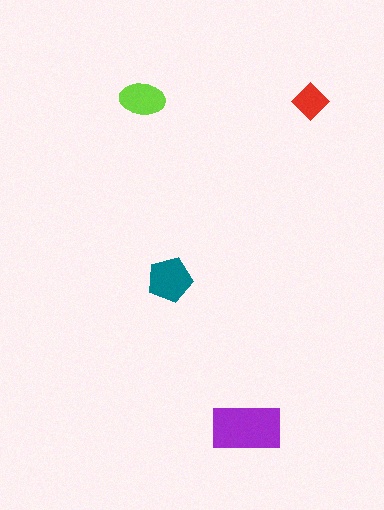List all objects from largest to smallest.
The purple rectangle, the teal pentagon, the lime ellipse, the red diamond.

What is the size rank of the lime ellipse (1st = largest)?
3rd.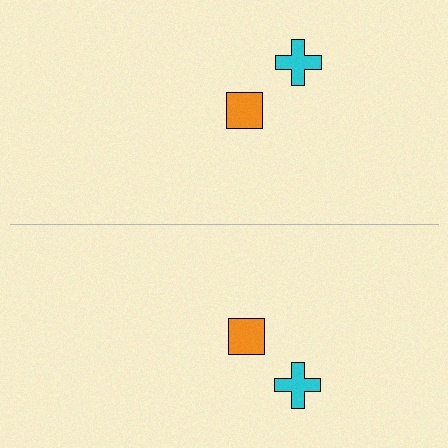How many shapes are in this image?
There are 4 shapes in this image.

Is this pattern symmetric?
Yes, this pattern has bilateral (reflection) symmetry.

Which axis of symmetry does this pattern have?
The pattern has a horizontal axis of symmetry running through the center of the image.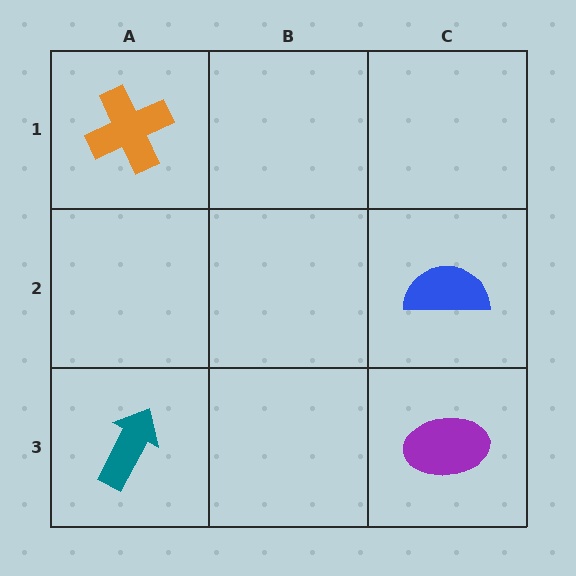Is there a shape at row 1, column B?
No, that cell is empty.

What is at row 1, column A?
An orange cross.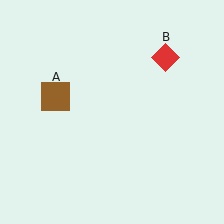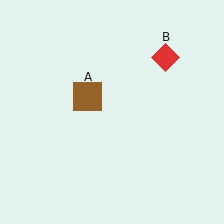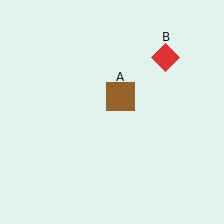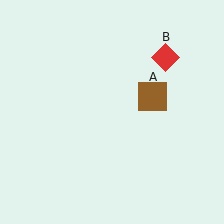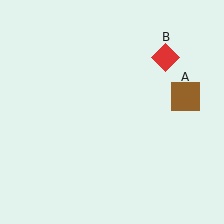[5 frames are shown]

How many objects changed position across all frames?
1 object changed position: brown square (object A).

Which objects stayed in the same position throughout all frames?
Red diamond (object B) remained stationary.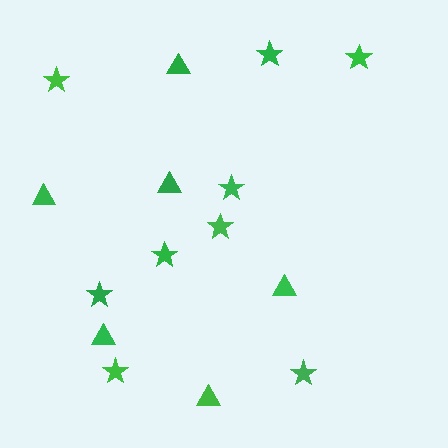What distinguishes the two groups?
There are 2 groups: one group of stars (9) and one group of triangles (6).